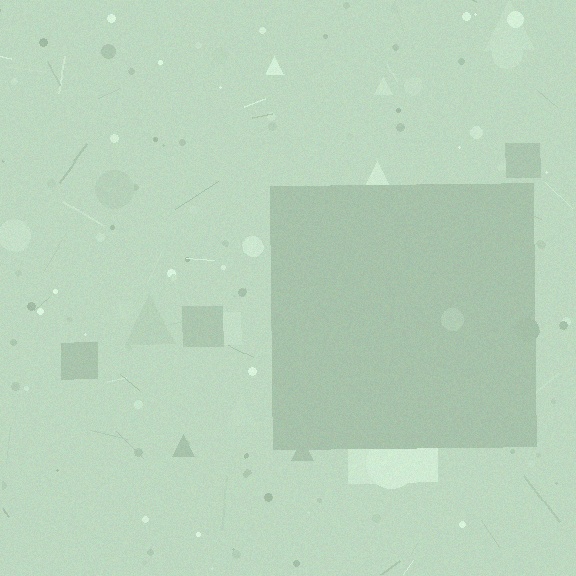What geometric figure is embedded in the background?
A square is embedded in the background.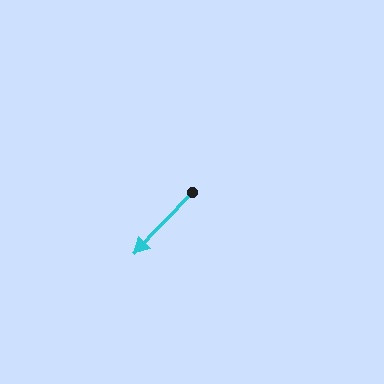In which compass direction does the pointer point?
Southwest.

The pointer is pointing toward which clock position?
Roughly 7 o'clock.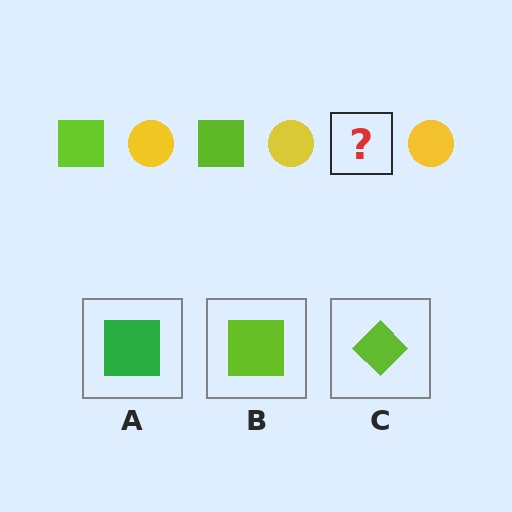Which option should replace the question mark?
Option B.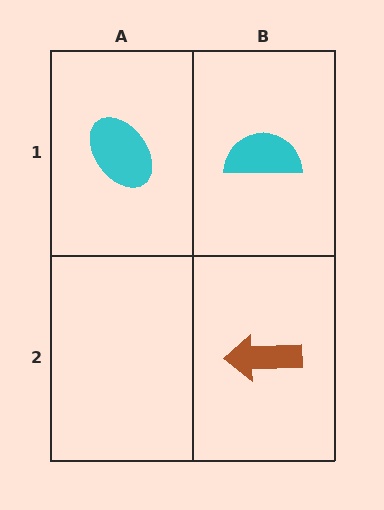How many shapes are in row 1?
2 shapes.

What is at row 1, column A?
A cyan ellipse.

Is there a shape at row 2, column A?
No, that cell is empty.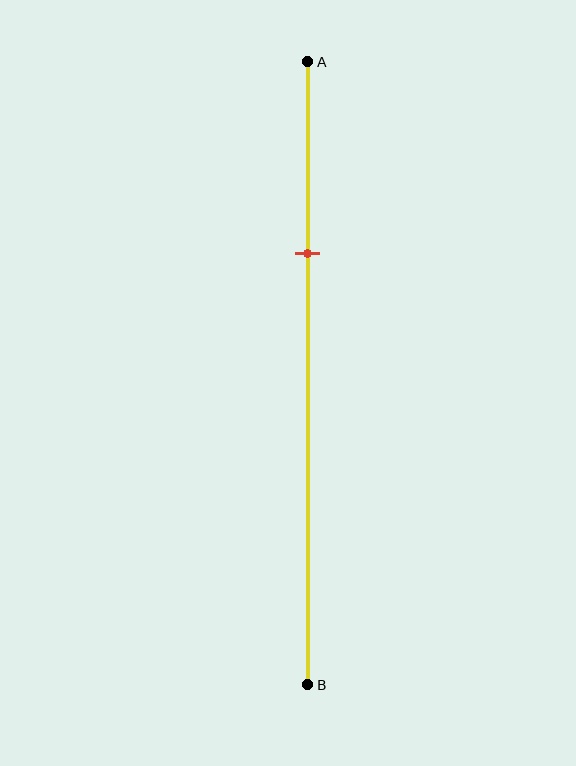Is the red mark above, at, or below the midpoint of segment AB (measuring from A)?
The red mark is above the midpoint of segment AB.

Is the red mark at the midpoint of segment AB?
No, the mark is at about 30% from A, not at the 50% midpoint.